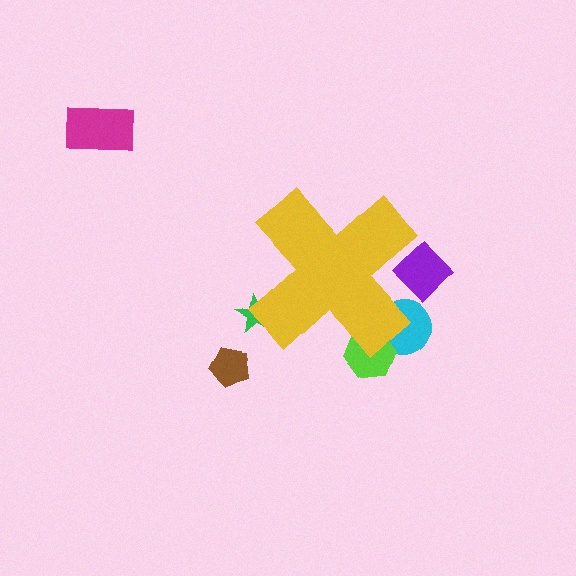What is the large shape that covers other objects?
A yellow cross.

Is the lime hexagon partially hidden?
Yes, the lime hexagon is partially hidden behind the yellow cross.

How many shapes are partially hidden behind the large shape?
4 shapes are partially hidden.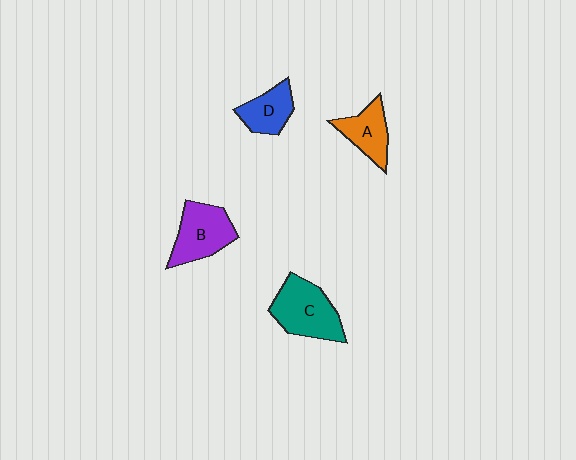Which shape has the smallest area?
Shape D (blue).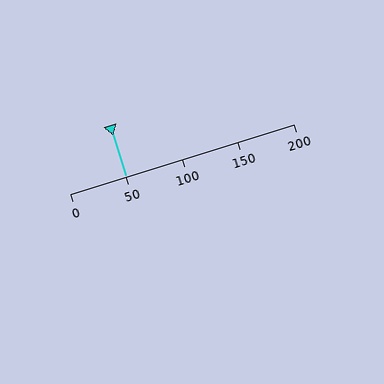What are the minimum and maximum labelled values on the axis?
The axis runs from 0 to 200.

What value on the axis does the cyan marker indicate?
The marker indicates approximately 50.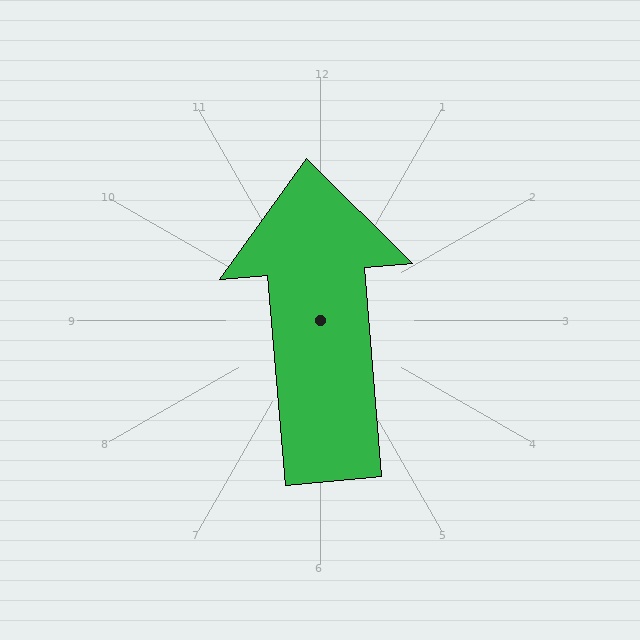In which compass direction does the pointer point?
North.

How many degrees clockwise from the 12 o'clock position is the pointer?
Approximately 355 degrees.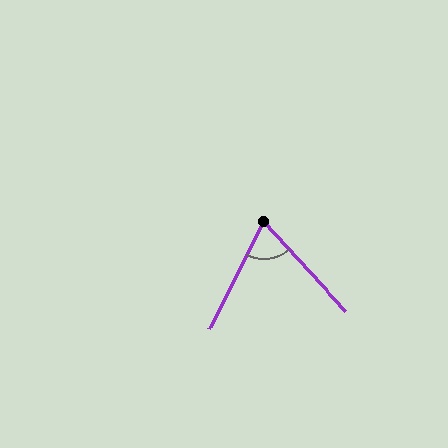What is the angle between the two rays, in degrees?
Approximately 69 degrees.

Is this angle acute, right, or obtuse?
It is acute.